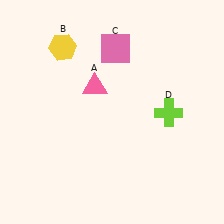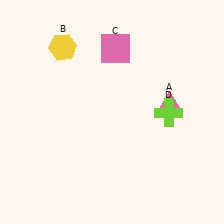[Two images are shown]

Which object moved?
The pink triangle (A) moved right.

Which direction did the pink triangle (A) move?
The pink triangle (A) moved right.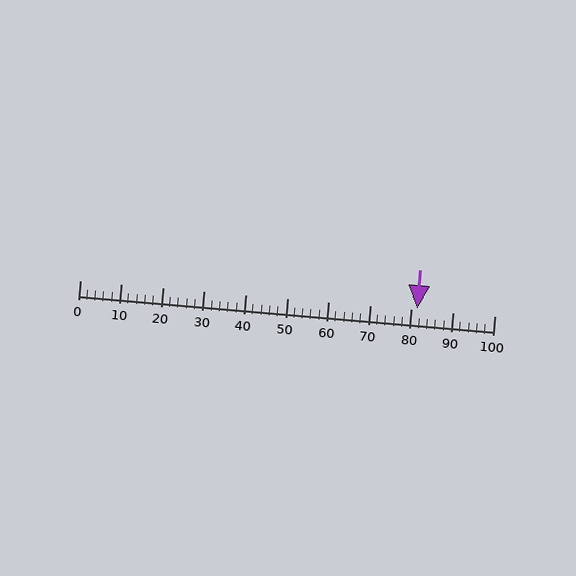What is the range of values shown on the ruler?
The ruler shows values from 0 to 100.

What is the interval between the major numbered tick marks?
The major tick marks are spaced 10 units apart.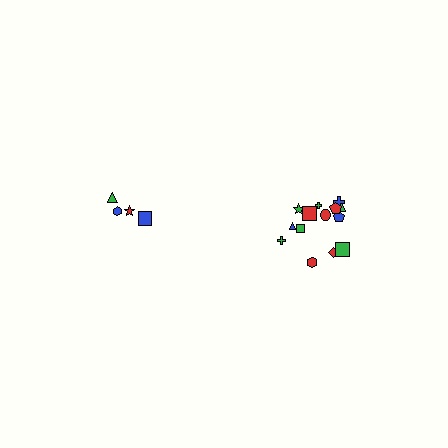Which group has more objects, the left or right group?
The right group.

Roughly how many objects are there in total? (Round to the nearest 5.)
Roughly 20 objects in total.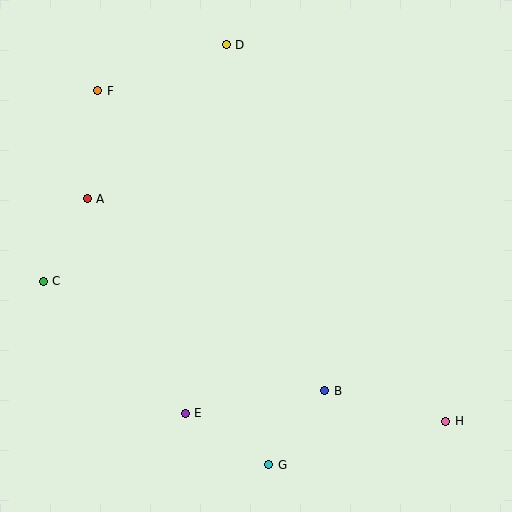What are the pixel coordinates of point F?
Point F is at (98, 91).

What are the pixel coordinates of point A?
Point A is at (87, 199).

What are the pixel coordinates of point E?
Point E is at (185, 413).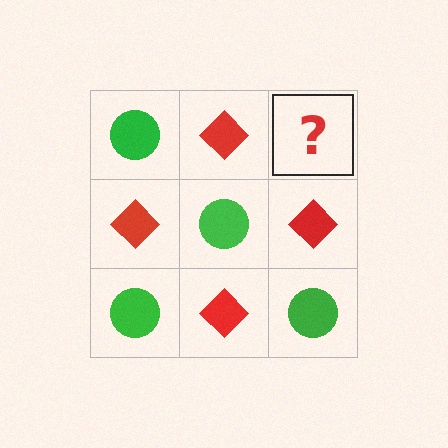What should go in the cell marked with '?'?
The missing cell should contain a green circle.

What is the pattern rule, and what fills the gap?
The rule is that it alternates green circle and red diamond in a checkerboard pattern. The gap should be filled with a green circle.